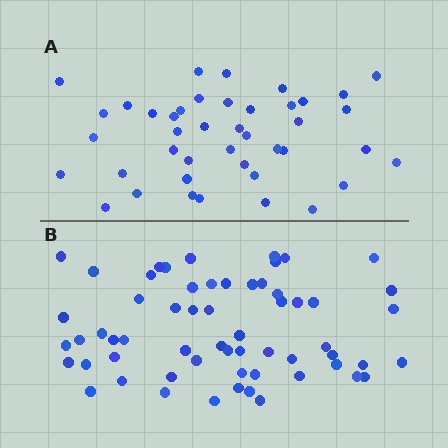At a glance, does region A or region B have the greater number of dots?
Region B (the bottom region) has more dots.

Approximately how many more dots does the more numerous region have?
Region B has approximately 20 more dots than region A.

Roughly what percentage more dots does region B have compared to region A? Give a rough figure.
About 45% more.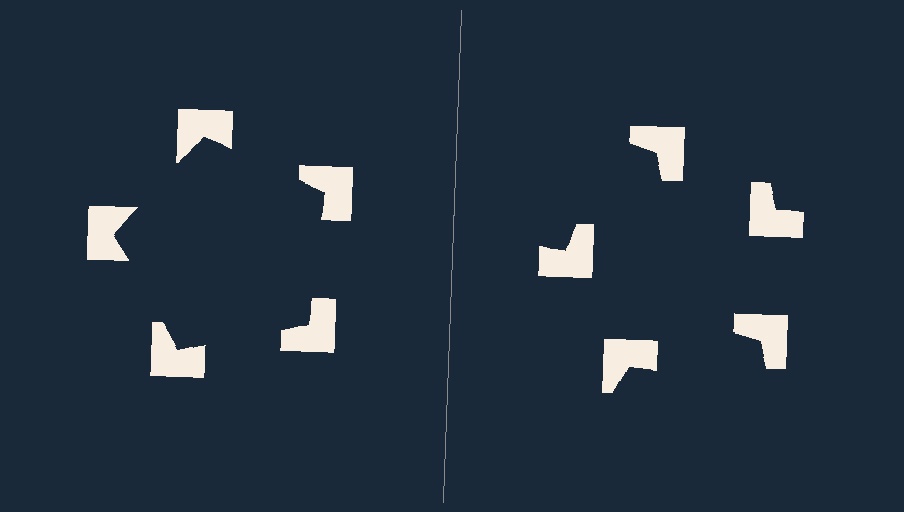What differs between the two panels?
The notched squares are positioned identically on both sides; only the wedge orientations differ. On the left they align to a pentagon; on the right they are misaligned.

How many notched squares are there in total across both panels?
10 — 5 on each side.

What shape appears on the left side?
An illusory pentagon.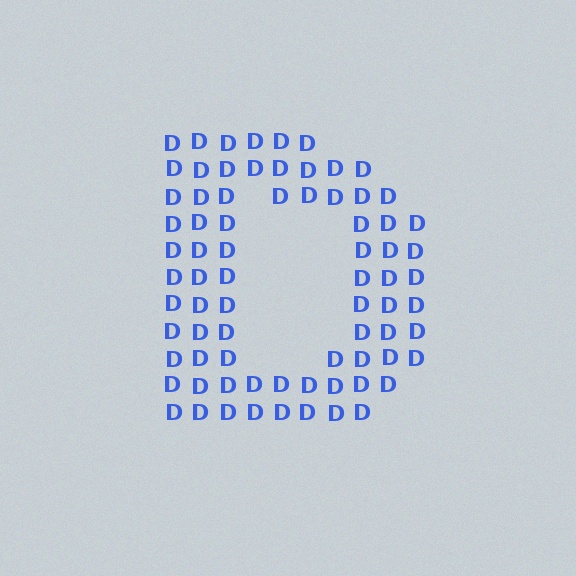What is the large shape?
The large shape is the letter D.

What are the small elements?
The small elements are letter D's.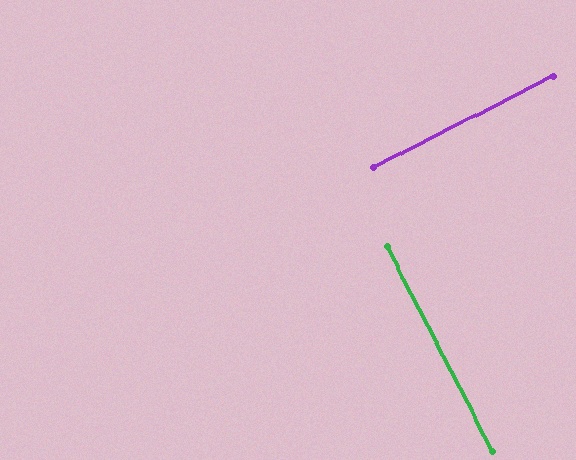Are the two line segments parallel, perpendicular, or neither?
Perpendicular — they meet at approximately 90°.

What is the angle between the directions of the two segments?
Approximately 90 degrees.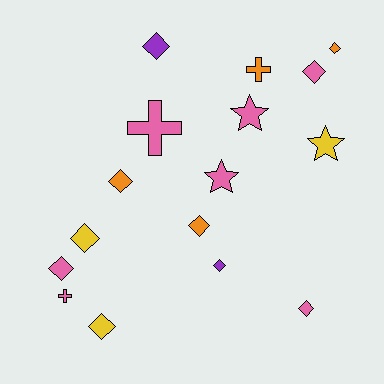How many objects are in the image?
There are 16 objects.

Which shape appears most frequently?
Diamond, with 10 objects.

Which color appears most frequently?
Pink, with 7 objects.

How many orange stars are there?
There are no orange stars.